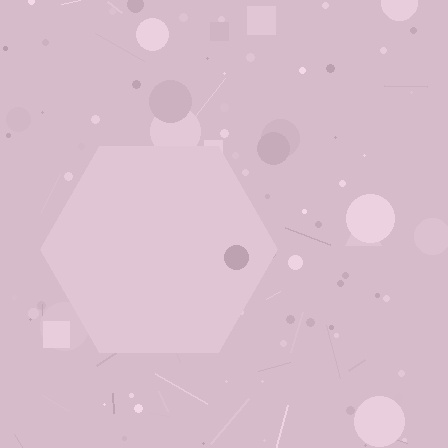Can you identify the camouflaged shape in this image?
The camouflaged shape is a hexagon.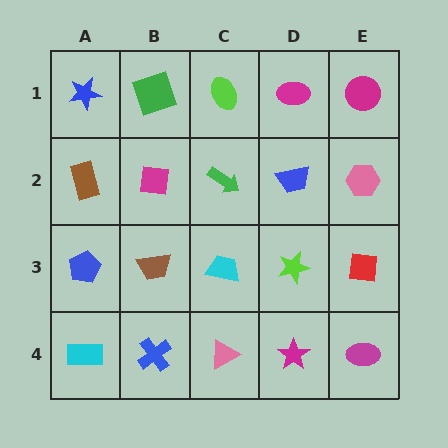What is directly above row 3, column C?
A green arrow.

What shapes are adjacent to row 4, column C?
A cyan trapezoid (row 3, column C), a blue cross (row 4, column B), a magenta star (row 4, column D).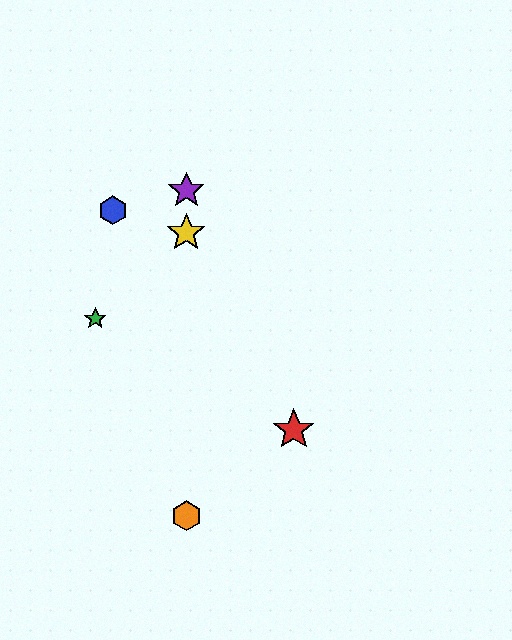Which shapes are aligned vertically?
The yellow star, the purple star, the orange hexagon are aligned vertically.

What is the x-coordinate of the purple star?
The purple star is at x≈186.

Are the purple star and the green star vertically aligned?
No, the purple star is at x≈186 and the green star is at x≈95.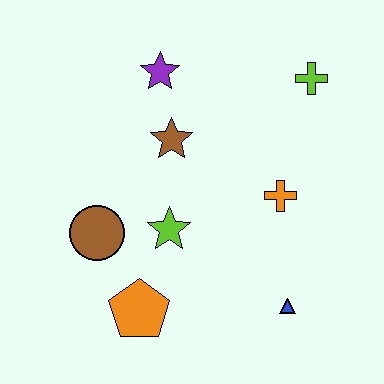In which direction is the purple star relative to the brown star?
The purple star is above the brown star.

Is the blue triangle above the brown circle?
No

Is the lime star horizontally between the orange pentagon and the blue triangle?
Yes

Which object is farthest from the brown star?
The blue triangle is farthest from the brown star.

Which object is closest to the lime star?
The brown circle is closest to the lime star.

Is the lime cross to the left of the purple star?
No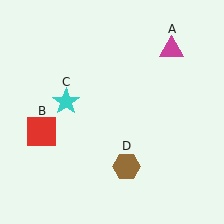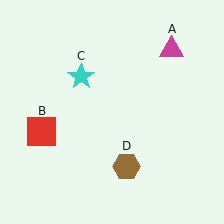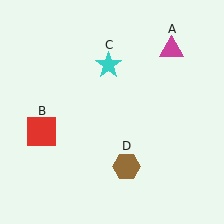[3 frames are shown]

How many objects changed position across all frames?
1 object changed position: cyan star (object C).